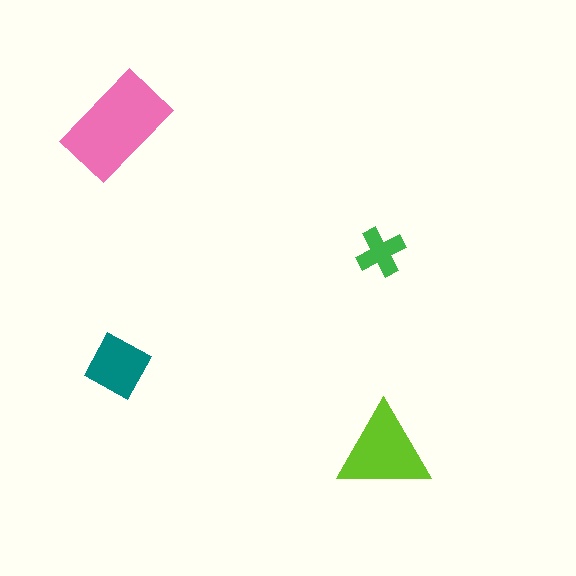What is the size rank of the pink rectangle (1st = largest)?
1st.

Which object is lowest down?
The lime triangle is bottommost.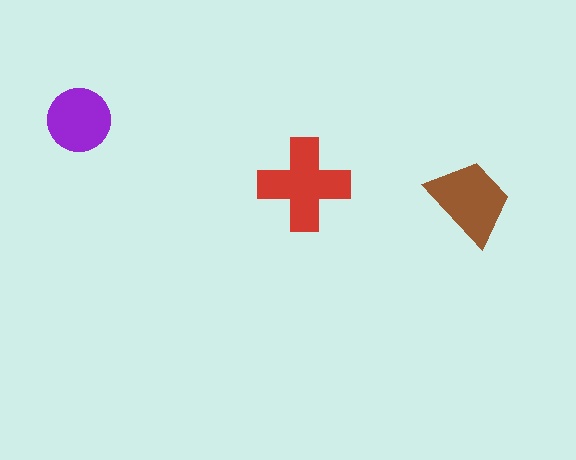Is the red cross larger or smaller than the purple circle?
Larger.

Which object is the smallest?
The purple circle.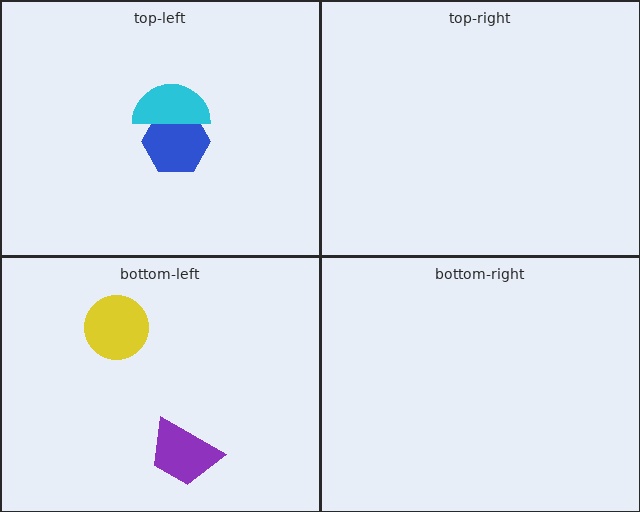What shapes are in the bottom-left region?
The yellow circle, the purple trapezoid.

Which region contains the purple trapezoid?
The bottom-left region.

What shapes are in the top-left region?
The blue hexagon, the cyan semicircle.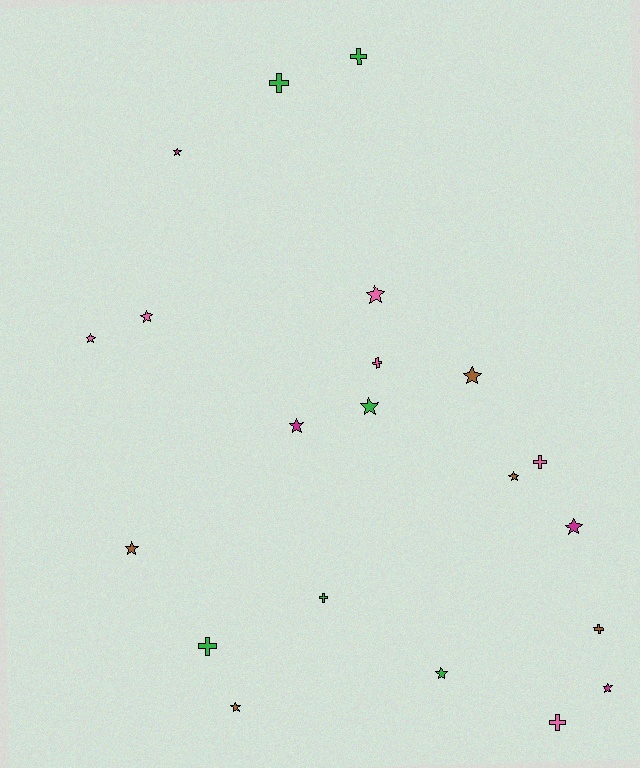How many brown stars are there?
There are 4 brown stars.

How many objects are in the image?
There are 21 objects.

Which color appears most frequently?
Pink, with 6 objects.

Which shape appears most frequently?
Star, with 13 objects.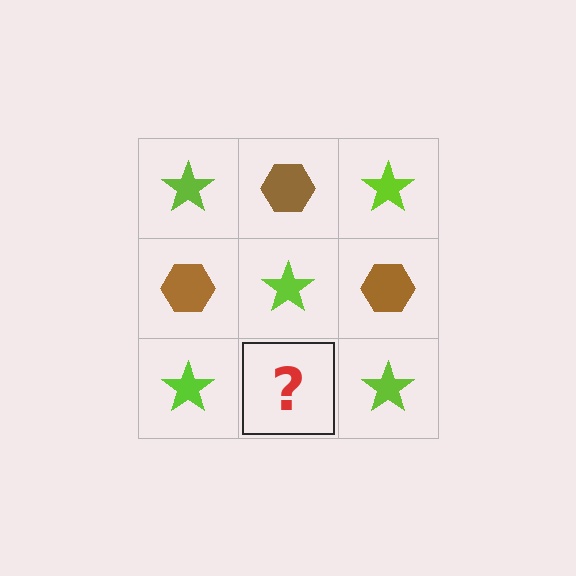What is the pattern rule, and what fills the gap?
The rule is that it alternates lime star and brown hexagon in a checkerboard pattern. The gap should be filled with a brown hexagon.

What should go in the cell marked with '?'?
The missing cell should contain a brown hexagon.